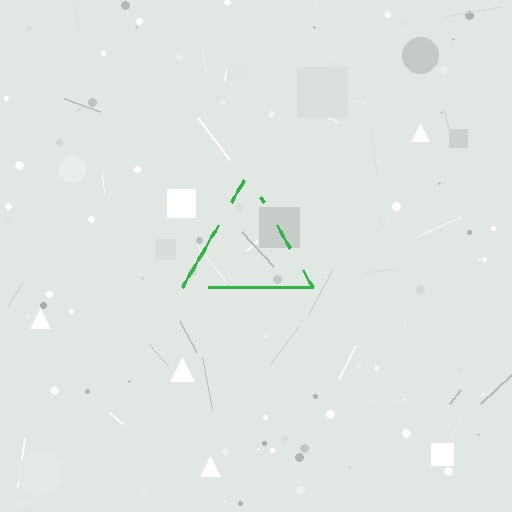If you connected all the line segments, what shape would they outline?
They would outline a triangle.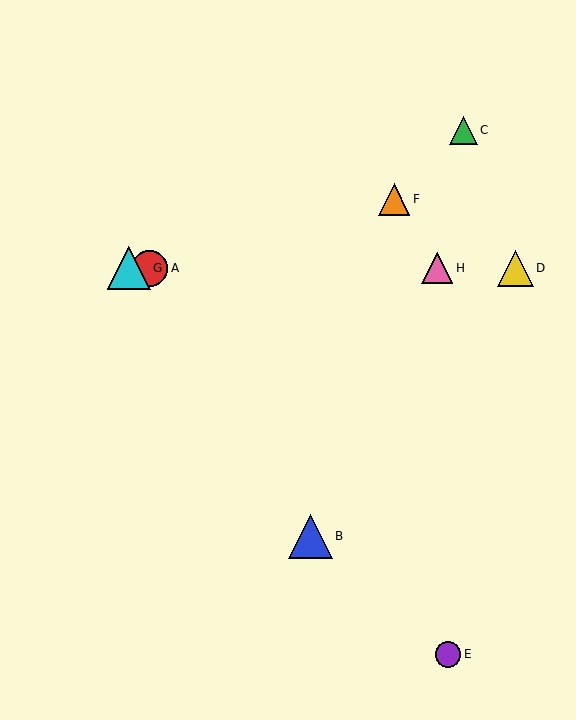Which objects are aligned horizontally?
Objects A, D, G, H are aligned horizontally.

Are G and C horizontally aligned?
No, G is at y≈268 and C is at y≈130.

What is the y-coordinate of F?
Object F is at y≈199.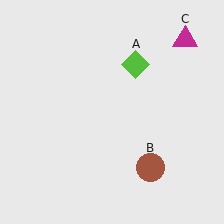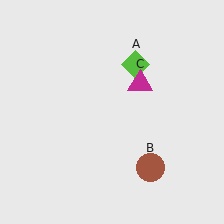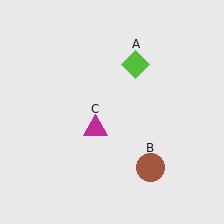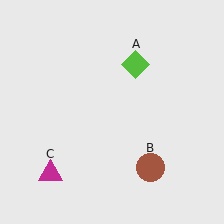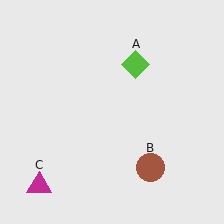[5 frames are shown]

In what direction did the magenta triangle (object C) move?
The magenta triangle (object C) moved down and to the left.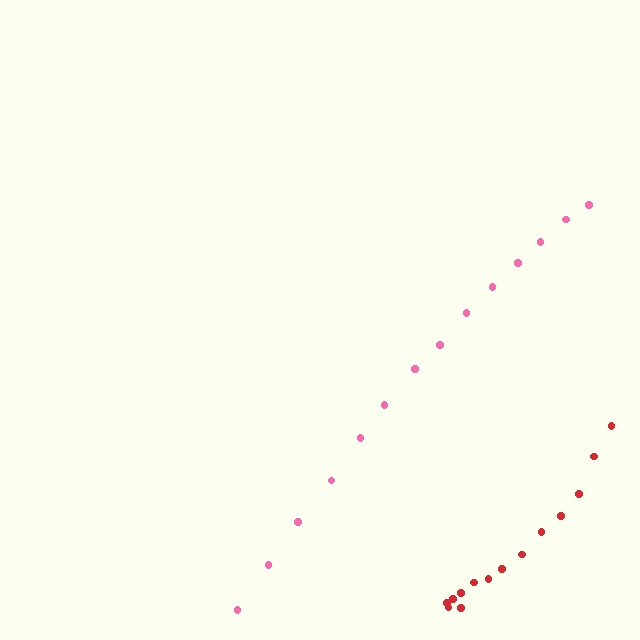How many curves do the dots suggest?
There are 2 distinct paths.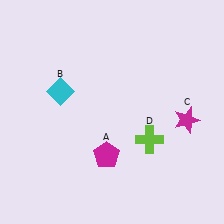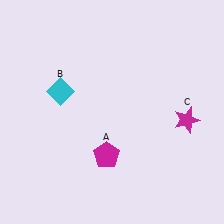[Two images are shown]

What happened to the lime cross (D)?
The lime cross (D) was removed in Image 2. It was in the bottom-right area of Image 1.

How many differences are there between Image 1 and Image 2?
There is 1 difference between the two images.